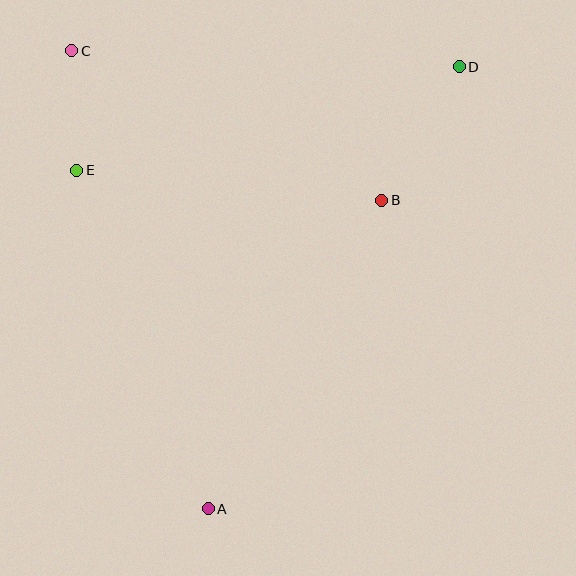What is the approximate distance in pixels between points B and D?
The distance between B and D is approximately 154 pixels.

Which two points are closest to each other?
Points C and E are closest to each other.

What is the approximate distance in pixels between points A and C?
The distance between A and C is approximately 478 pixels.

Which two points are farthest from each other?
Points A and D are farthest from each other.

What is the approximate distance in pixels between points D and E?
The distance between D and E is approximately 397 pixels.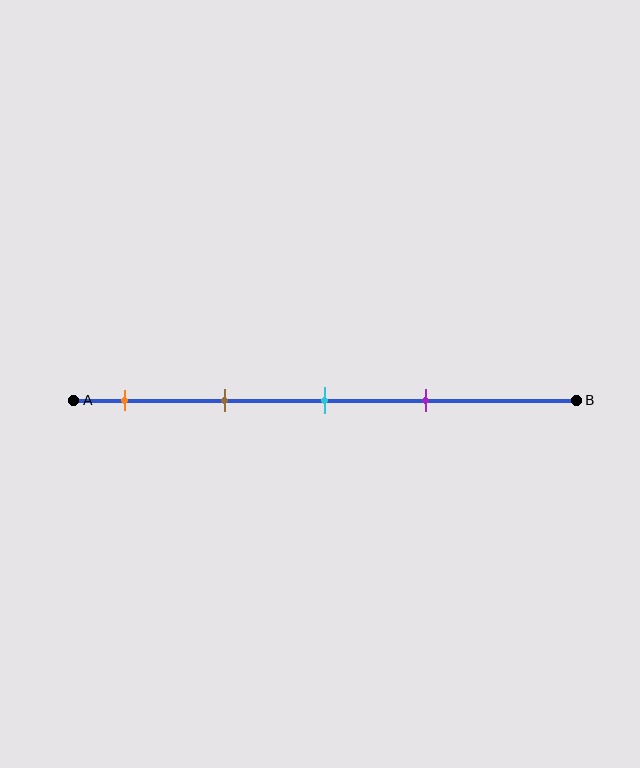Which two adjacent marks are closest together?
The cyan and purple marks are the closest adjacent pair.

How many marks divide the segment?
There are 4 marks dividing the segment.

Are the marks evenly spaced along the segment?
Yes, the marks are approximately evenly spaced.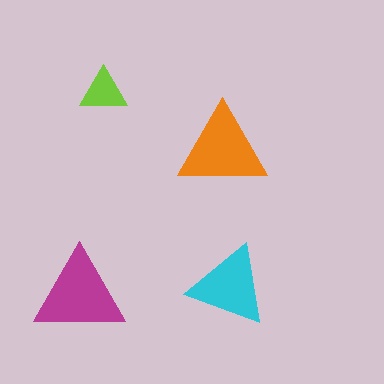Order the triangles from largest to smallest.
the magenta one, the orange one, the cyan one, the lime one.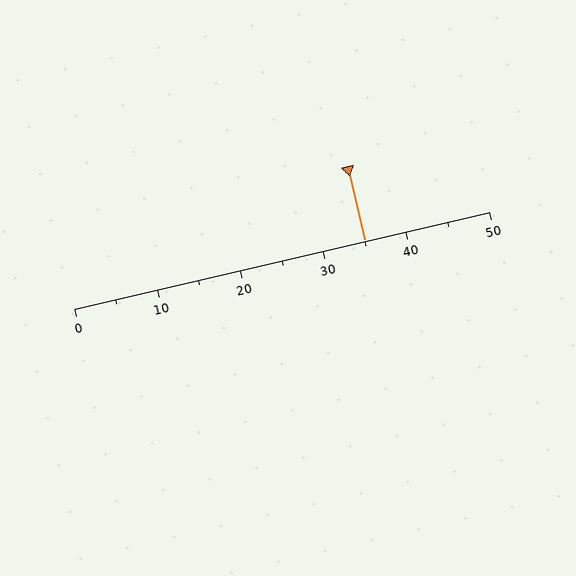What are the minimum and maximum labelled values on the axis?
The axis runs from 0 to 50.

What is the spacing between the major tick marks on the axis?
The major ticks are spaced 10 apart.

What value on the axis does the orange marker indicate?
The marker indicates approximately 35.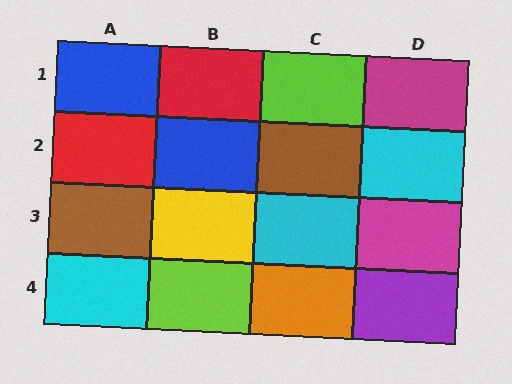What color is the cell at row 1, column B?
Red.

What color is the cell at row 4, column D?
Purple.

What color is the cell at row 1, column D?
Magenta.